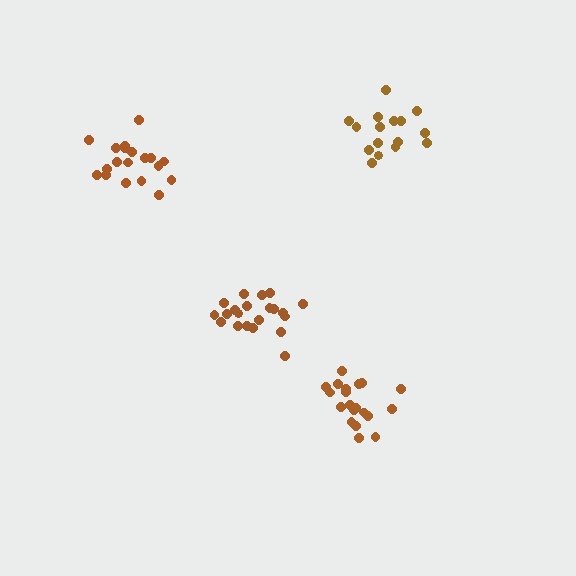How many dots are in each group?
Group 1: 19 dots, Group 2: 21 dots, Group 3: 20 dots, Group 4: 16 dots (76 total).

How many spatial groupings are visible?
There are 4 spatial groupings.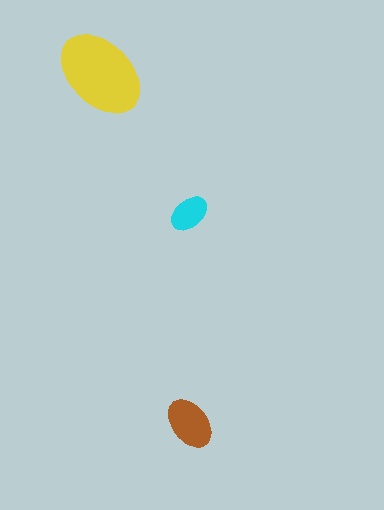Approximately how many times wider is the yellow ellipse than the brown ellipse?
About 1.5 times wider.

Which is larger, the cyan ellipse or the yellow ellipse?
The yellow one.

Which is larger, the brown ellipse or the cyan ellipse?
The brown one.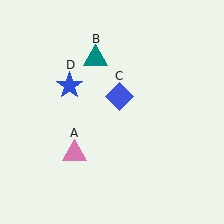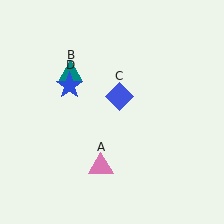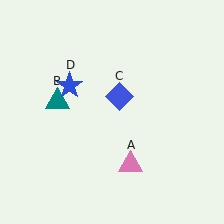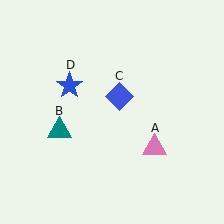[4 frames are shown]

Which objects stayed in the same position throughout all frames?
Blue diamond (object C) and blue star (object D) remained stationary.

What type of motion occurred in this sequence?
The pink triangle (object A), teal triangle (object B) rotated counterclockwise around the center of the scene.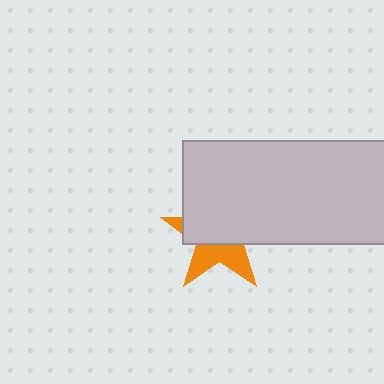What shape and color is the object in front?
The object in front is a light gray rectangle.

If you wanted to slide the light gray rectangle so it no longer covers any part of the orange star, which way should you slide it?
Slide it up — that is the most direct way to separate the two shapes.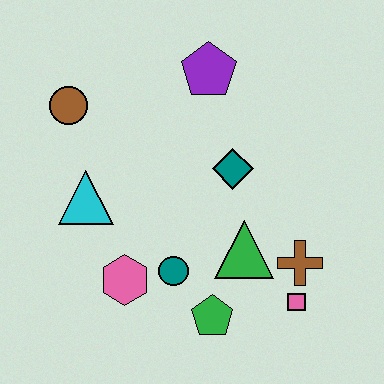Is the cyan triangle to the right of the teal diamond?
No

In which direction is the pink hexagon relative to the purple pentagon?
The pink hexagon is below the purple pentagon.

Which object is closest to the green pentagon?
The teal circle is closest to the green pentagon.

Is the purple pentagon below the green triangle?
No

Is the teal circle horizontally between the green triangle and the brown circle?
Yes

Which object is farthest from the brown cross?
The brown circle is farthest from the brown cross.